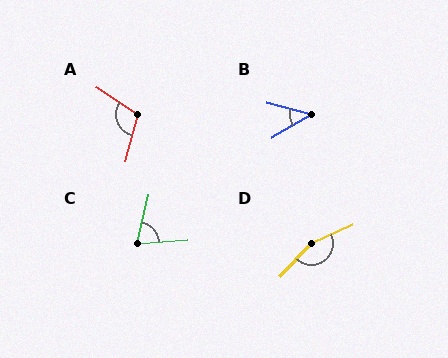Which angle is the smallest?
B, at approximately 46 degrees.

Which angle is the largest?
D, at approximately 159 degrees.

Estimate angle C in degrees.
Approximately 72 degrees.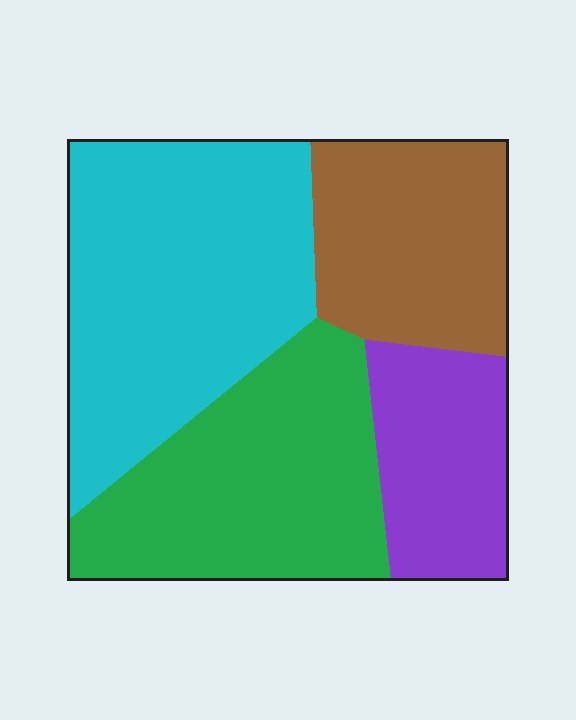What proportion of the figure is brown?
Brown takes up about one fifth (1/5) of the figure.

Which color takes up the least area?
Purple, at roughly 15%.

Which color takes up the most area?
Cyan, at roughly 35%.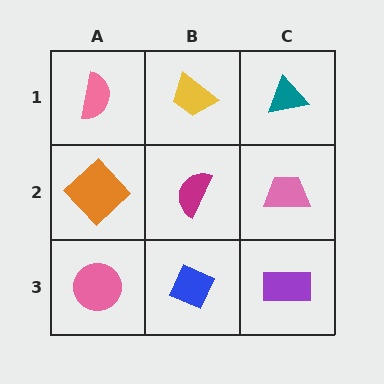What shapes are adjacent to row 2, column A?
A pink semicircle (row 1, column A), a pink circle (row 3, column A), a magenta semicircle (row 2, column B).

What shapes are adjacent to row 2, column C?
A teal triangle (row 1, column C), a purple rectangle (row 3, column C), a magenta semicircle (row 2, column B).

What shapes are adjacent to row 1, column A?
An orange diamond (row 2, column A), a yellow trapezoid (row 1, column B).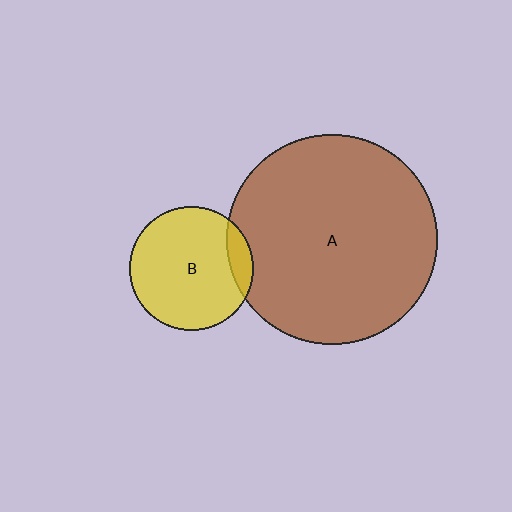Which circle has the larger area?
Circle A (brown).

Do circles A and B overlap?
Yes.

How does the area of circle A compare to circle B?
Approximately 2.9 times.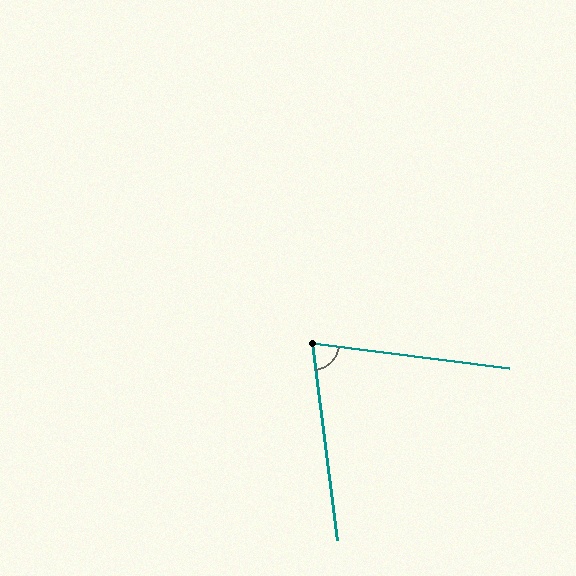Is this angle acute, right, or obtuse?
It is acute.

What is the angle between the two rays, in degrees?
Approximately 76 degrees.